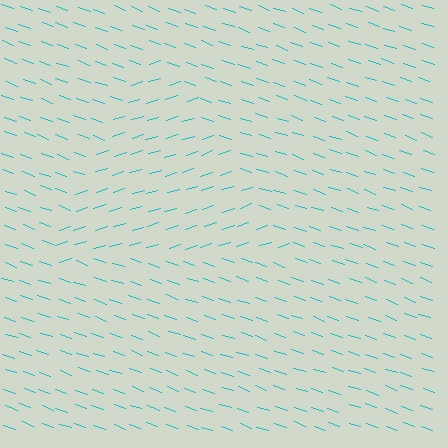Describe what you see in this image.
The image is filled with small cyan line segments. A triangle region in the image has lines oriented differently from the surrounding lines, creating a visible texture boundary.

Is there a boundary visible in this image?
Yes, there is a texture boundary formed by a change in line orientation.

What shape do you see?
I see a triangle.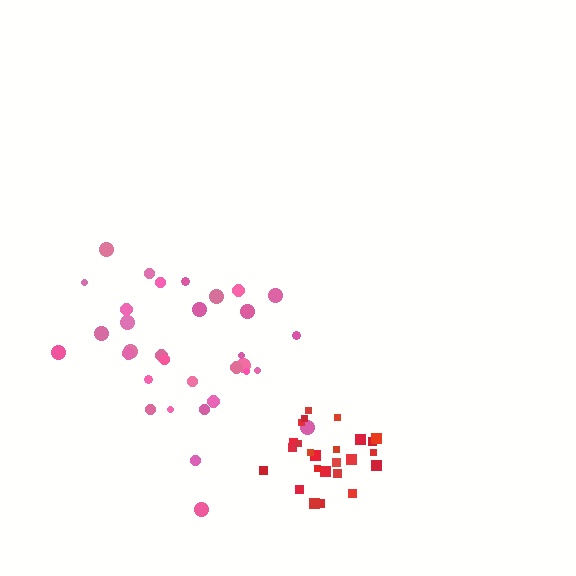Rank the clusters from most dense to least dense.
red, pink.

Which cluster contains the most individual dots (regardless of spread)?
Pink (33).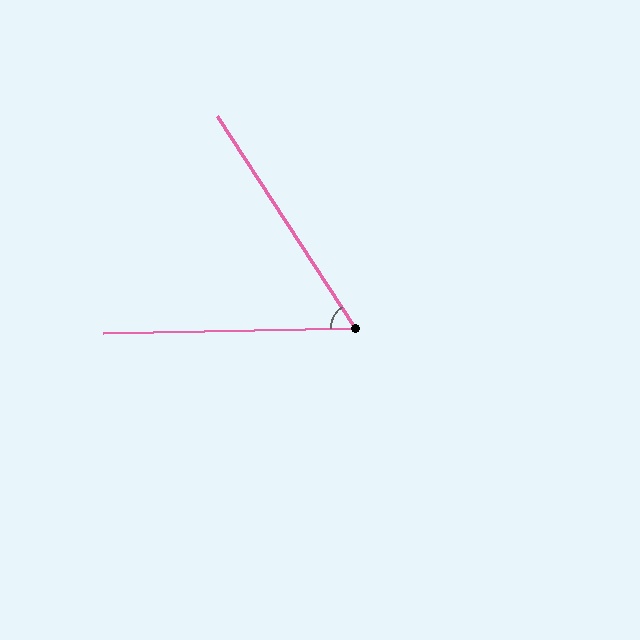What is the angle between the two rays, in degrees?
Approximately 58 degrees.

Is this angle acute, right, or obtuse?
It is acute.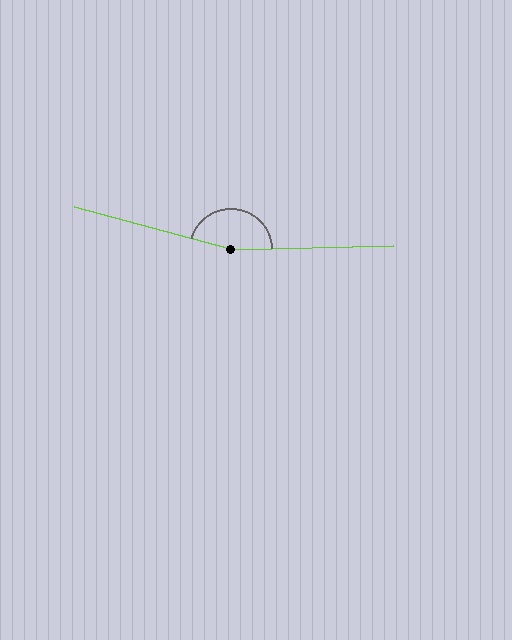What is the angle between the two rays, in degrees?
Approximately 164 degrees.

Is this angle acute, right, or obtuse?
It is obtuse.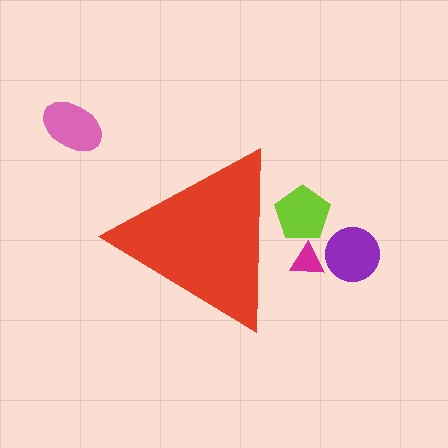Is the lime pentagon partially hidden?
Yes, the lime pentagon is partially hidden behind the red triangle.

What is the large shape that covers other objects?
A red triangle.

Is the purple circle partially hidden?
No, the purple circle is fully visible.